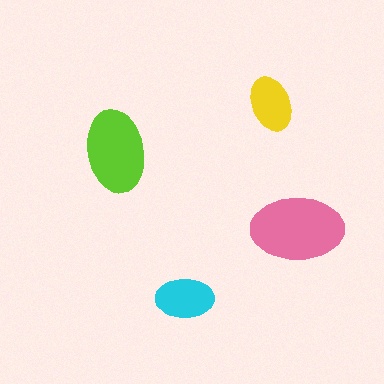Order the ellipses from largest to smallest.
the pink one, the lime one, the cyan one, the yellow one.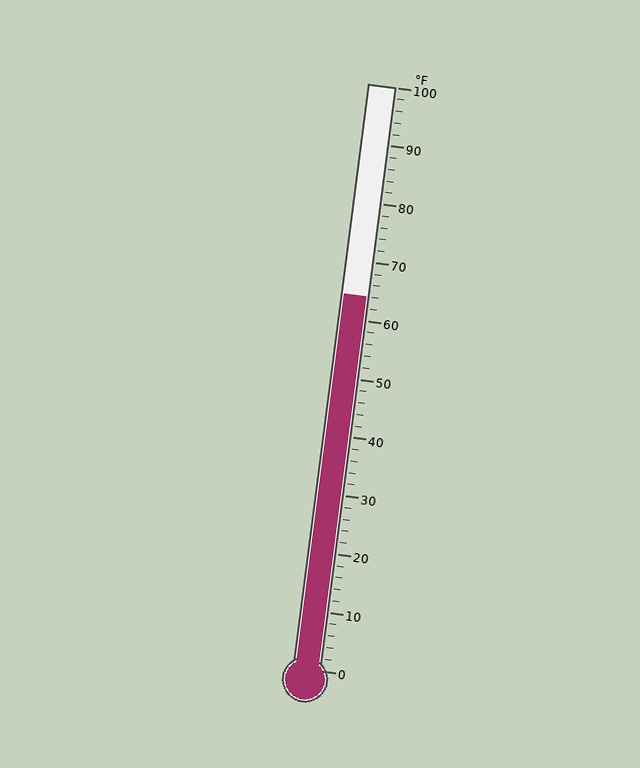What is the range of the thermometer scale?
The thermometer scale ranges from 0°F to 100°F.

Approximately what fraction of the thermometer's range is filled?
The thermometer is filled to approximately 65% of its range.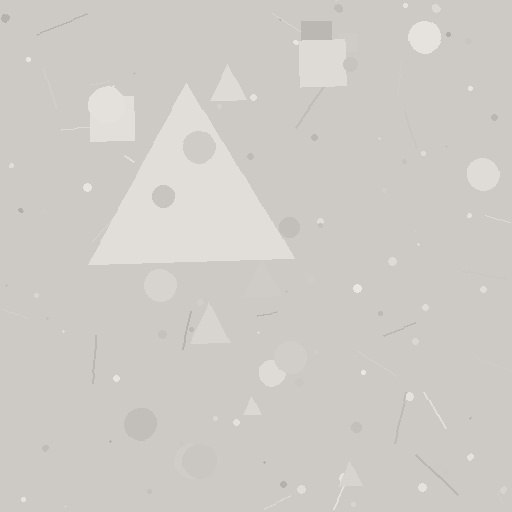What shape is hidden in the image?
A triangle is hidden in the image.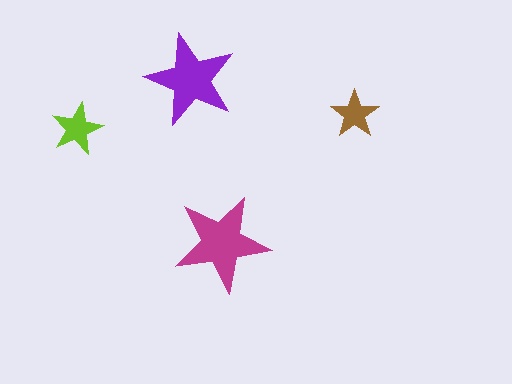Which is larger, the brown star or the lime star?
The lime one.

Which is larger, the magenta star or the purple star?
The magenta one.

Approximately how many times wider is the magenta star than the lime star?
About 2 times wider.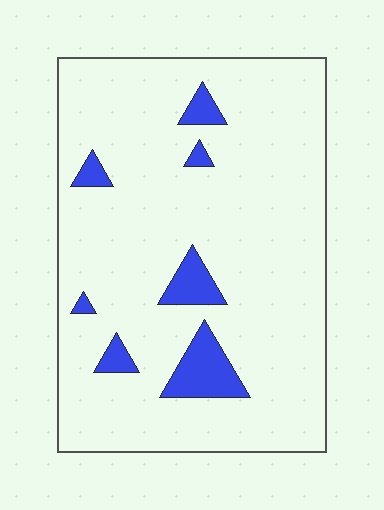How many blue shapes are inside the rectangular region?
7.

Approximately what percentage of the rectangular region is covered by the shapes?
Approximately 10%.